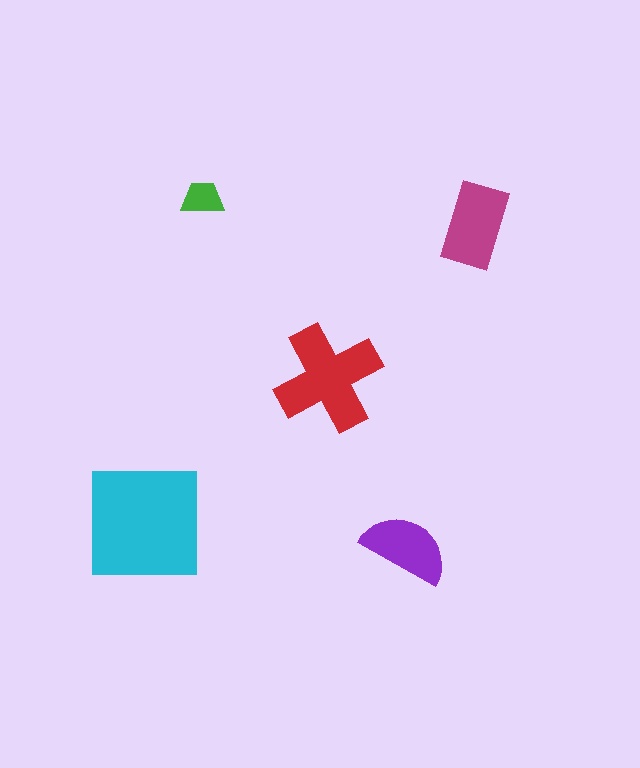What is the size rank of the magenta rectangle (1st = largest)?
3rd.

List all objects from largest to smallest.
The cyan square, the red cross, the magenta rectangle, the purple semicircle, the green trapezoid.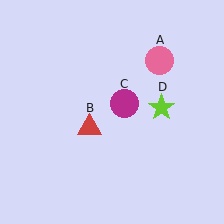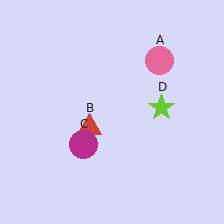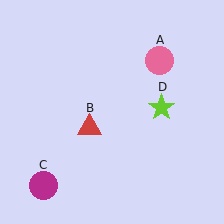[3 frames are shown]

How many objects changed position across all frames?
1 object changed position: magenta circle (object C).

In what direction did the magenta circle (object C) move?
The magenta circle (object C) moved down and to the left.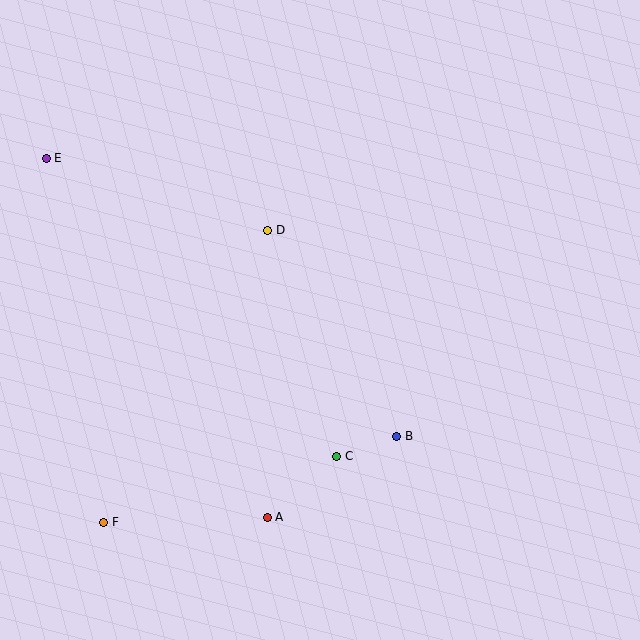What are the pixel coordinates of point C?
Point C is at (337, 456).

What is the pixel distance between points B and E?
The distance between B and E is 447 pixels.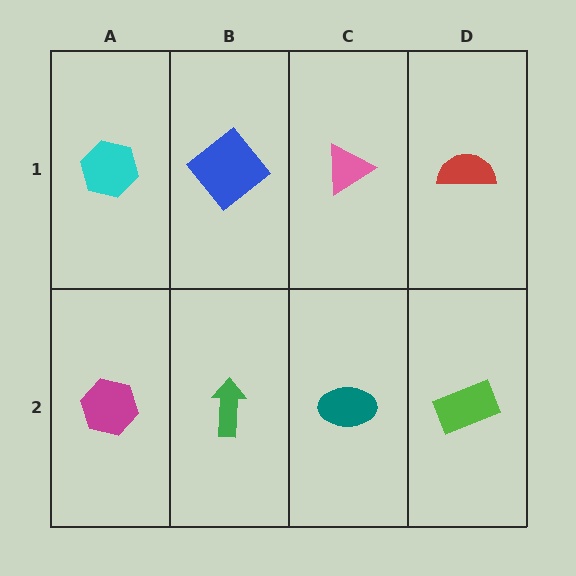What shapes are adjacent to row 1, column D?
A lime rectangle (row 2, column D), a pink triangle (row 1, column C).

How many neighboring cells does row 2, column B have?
3.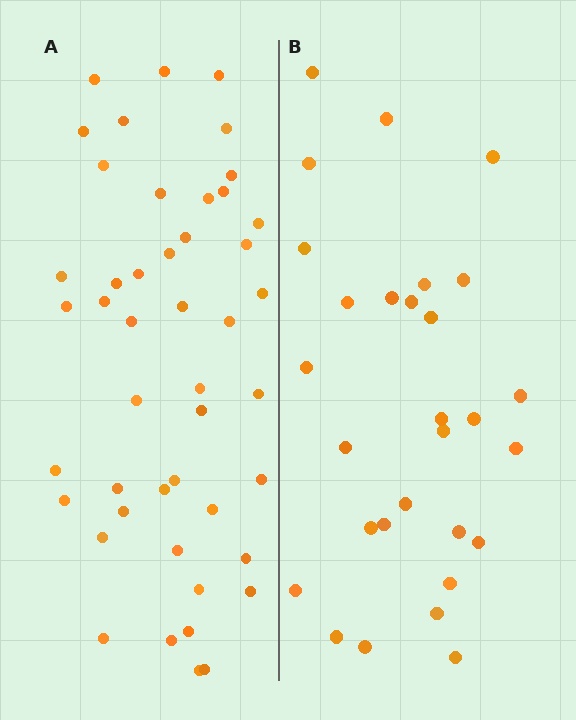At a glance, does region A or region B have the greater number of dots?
Region A (the left region) has more dots.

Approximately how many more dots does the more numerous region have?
Region A has approximately 15 more dots than region B.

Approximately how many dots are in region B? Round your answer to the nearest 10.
About 30 dots. (The exact count is 29, which rounds to 30.)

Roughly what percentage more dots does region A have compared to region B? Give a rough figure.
About 60% more.